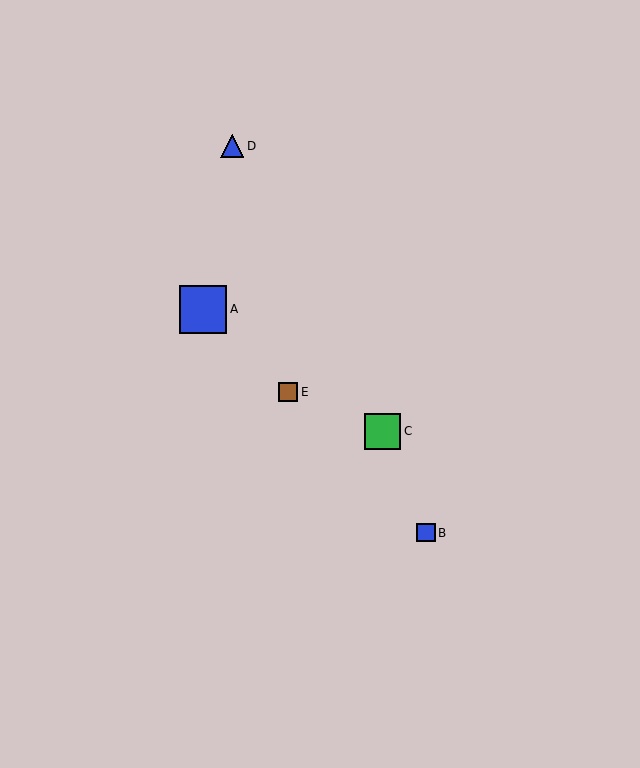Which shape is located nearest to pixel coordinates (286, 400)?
The brown square (labeled E) at (288, 392) is nearest to that location.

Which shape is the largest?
The blue square (labeled A) is the largest.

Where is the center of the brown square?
The center of the brown square is at (288, 392).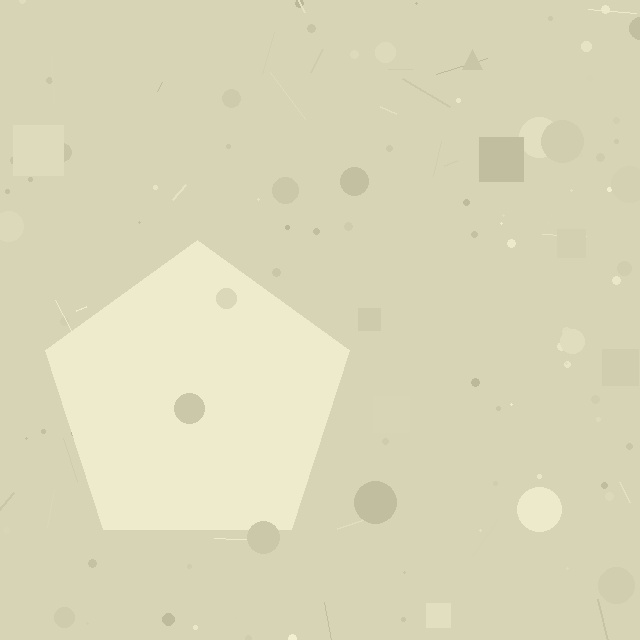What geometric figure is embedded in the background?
A pentagon is embedded in the background.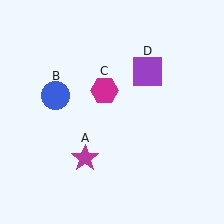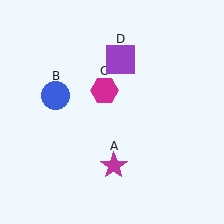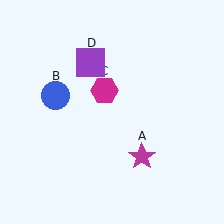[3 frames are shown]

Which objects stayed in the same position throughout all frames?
Blue circle (object B) and magenta hexagon (object C) remained stationary.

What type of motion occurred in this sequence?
The magenta star (object A), purple square (object D) rotated counterclockwise around the center of the scene.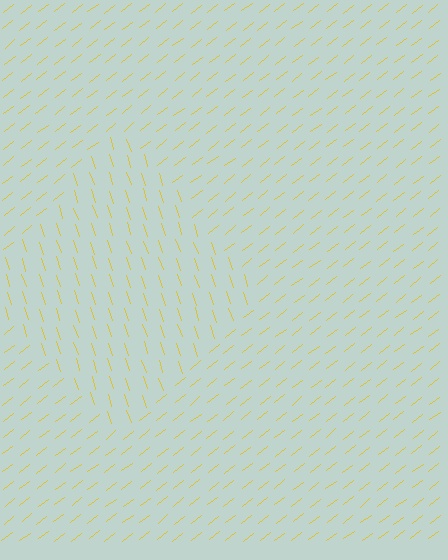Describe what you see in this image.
The image is filled with small yellow line segments. A diamond region in the image has lines oriented differently from the surrounding lines, creating a visible texture boundary.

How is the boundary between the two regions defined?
The boundary is defined purely by a change in line orientation (approximately 70 degrees difference). All lines are the same color and thickness.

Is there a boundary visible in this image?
Yes, there is a texture boundary formed by a change in line orientation.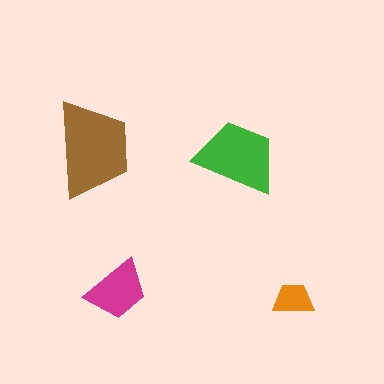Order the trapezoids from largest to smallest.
the brown one, the green one, the magenta one, the orange one.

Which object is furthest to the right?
The orange trapezoid is rightmost.